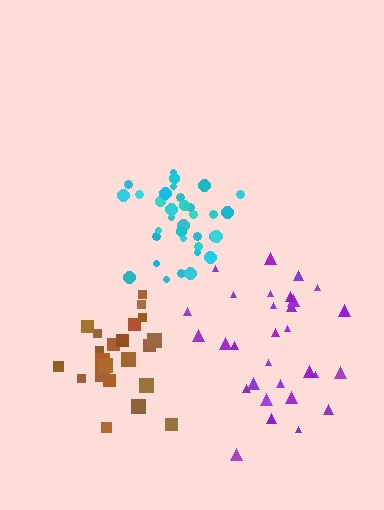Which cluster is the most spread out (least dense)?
Purple.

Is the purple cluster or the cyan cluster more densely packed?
Cyan.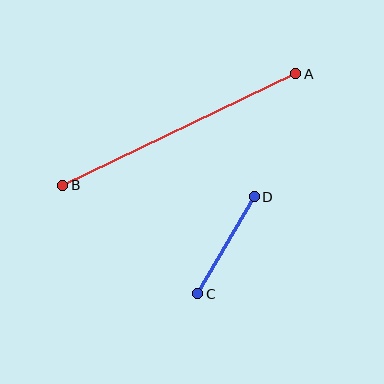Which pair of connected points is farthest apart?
Points A and B are farthest apart.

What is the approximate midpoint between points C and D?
The midpoint is at approximately (226, 245) pixels.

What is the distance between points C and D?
The distance is approximately 112 pixels.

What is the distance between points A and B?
The distance is approximately 258 pixels.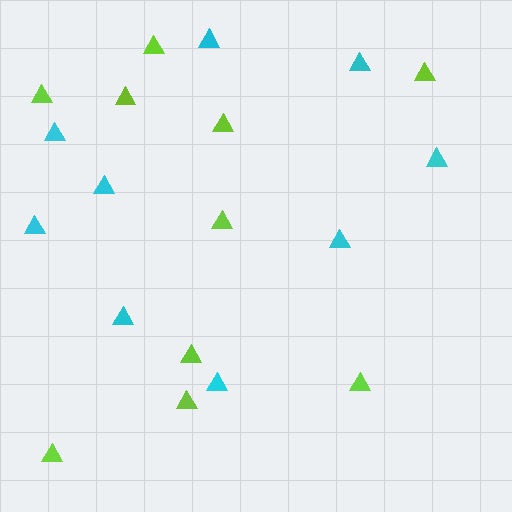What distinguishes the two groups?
There are 2 groups: one group of cyan triangles (9) and one group of lime triangles (10).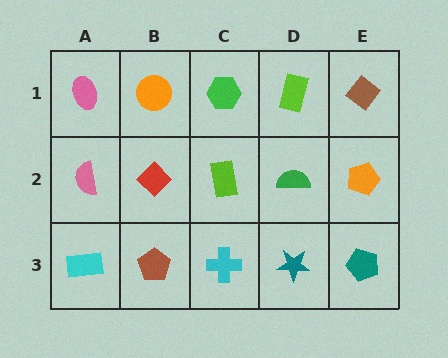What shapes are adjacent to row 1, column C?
A lime rectangle (row 2, column C), an orange circle (row 1, column B), a lime rectangle (row 1, column D).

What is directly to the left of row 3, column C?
A brown pentagon.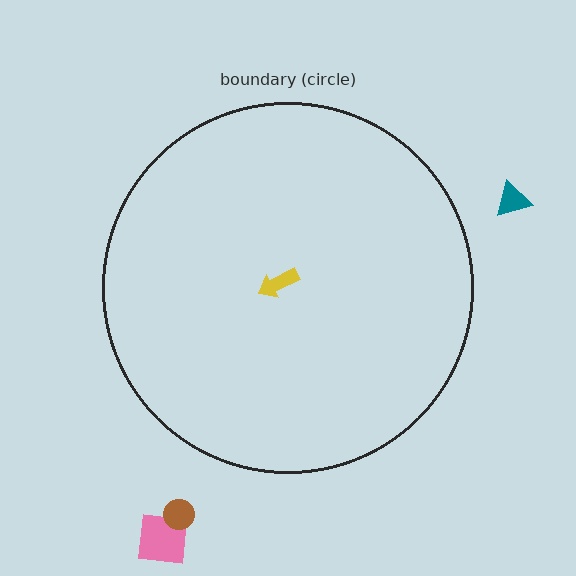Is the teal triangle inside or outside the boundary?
Outside.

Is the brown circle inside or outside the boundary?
Outside.